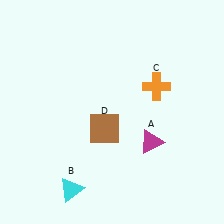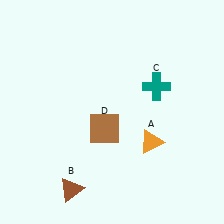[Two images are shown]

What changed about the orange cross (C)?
In Image 1, C is orange. In Image 2, it changed to teal.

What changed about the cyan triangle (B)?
In Image 1, B is cyan. In Image 2, it changed to brown.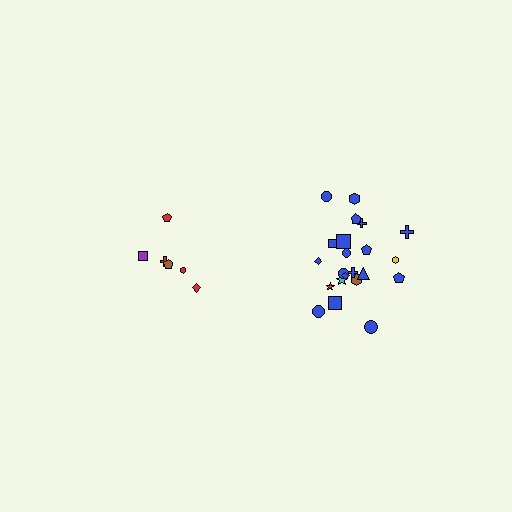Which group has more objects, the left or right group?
The right group.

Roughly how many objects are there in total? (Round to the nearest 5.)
Roughly 30 objects in total.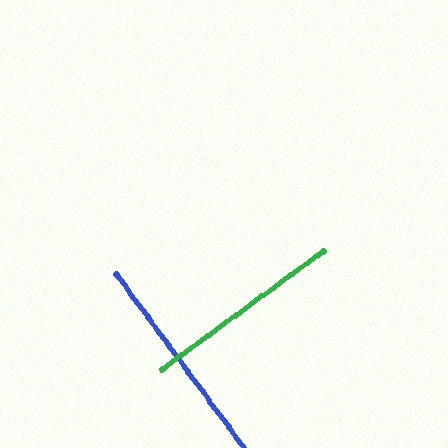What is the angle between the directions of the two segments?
Approximately 90 degrees.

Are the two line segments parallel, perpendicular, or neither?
Perpendicular — they meet at approximately 90°.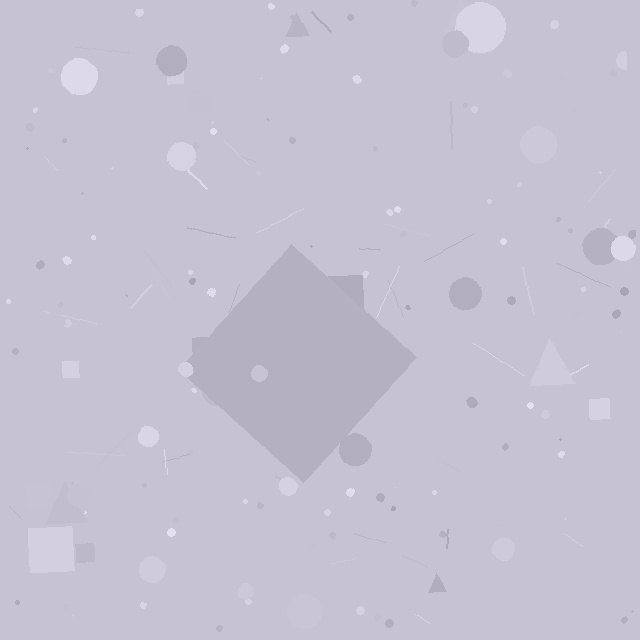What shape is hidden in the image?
A diamond is hidden in the image.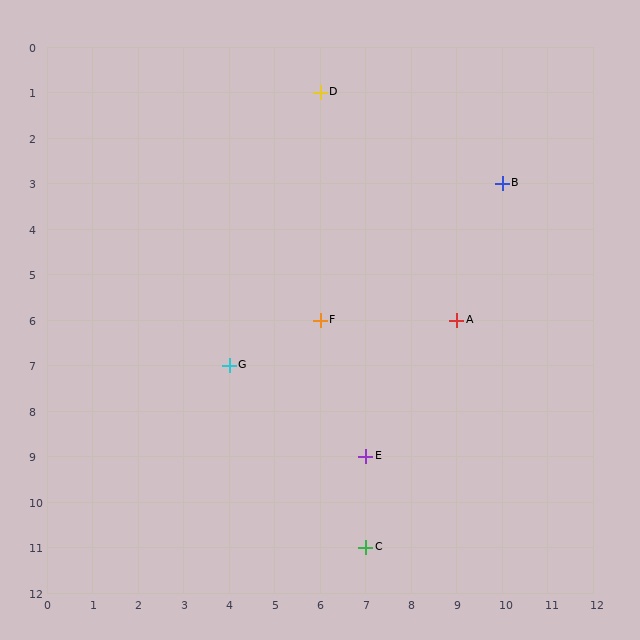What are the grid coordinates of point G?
Point G is at grid coordinates (4, 7).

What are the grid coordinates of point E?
Point E is at grid coordinates (7, 9).